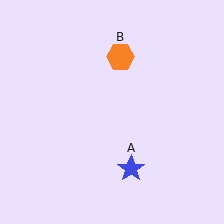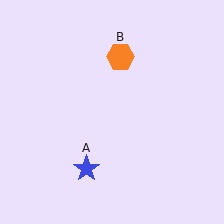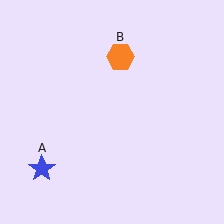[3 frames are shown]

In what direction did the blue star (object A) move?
The blue star (object A) moved left.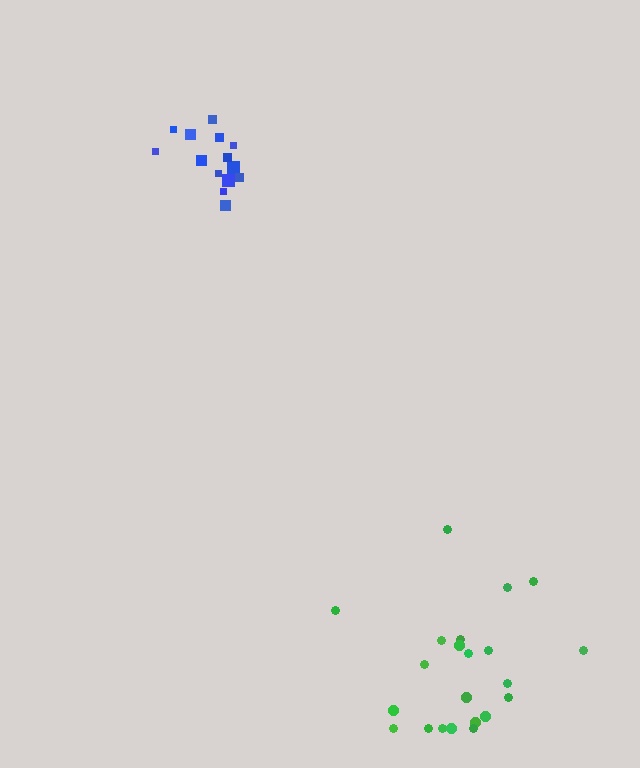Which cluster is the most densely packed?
Blue.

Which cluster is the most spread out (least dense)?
Green.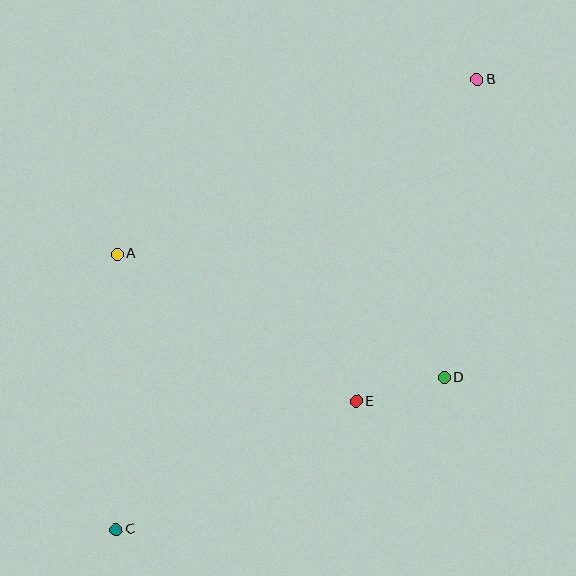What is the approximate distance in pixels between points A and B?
The distance between A and B is approximately 400 pixels.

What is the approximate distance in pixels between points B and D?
The distance between B and D is approximately 300 pixels.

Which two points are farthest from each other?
Points B and C are farthest from each other.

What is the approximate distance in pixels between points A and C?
The distance between A and C is approximately 276 pixels.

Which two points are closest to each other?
Points D and E are closest to each other.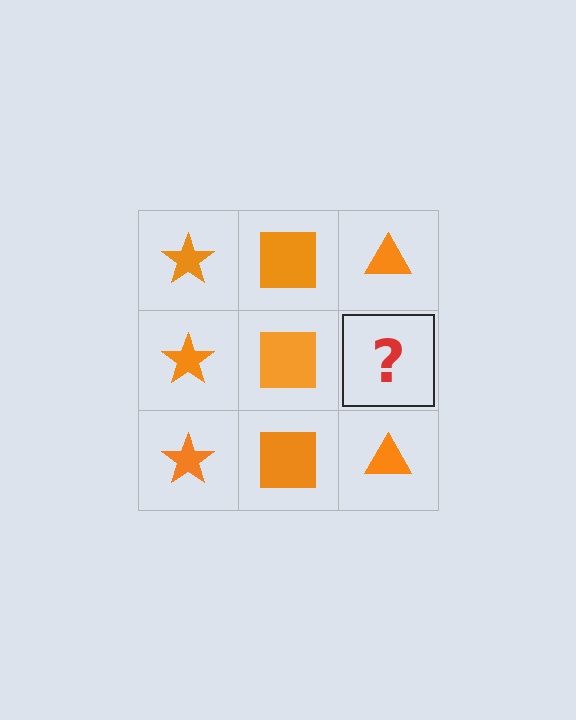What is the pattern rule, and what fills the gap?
The rule is that each column has a consistent shape. The gap should be filled with an orange triangle.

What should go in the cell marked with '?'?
The missing cell should contain an orange triangle.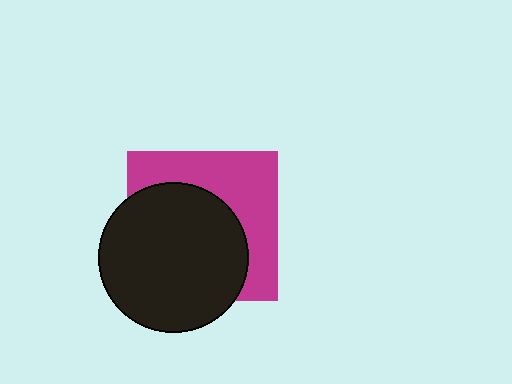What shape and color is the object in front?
The object in front is a black circle.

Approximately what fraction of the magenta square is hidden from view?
Roughly 57% of the magenta square is hidden behind the black circle.